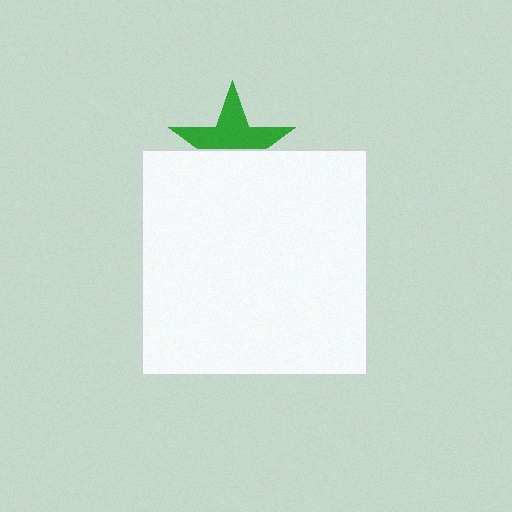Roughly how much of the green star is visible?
About half of it is visible (roughly 56%).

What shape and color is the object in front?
The object in front is a white square.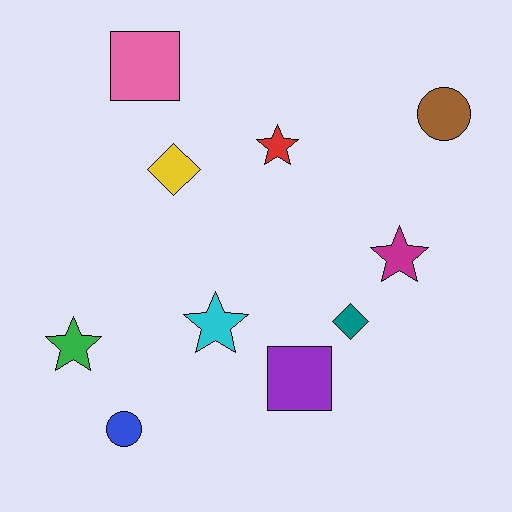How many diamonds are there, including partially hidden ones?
There are 2 diamonds.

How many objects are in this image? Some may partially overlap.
There are 10 objects.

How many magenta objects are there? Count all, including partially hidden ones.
There is 1 magenta object.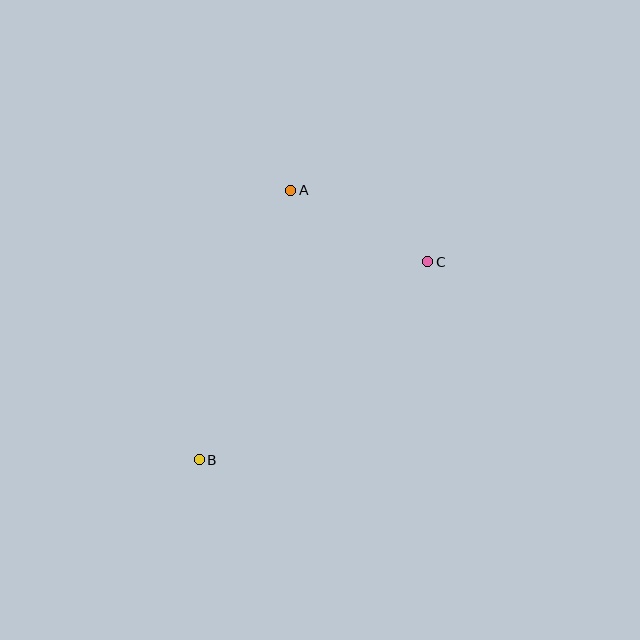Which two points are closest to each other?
Points A and C are closest to each other.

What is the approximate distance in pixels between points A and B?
The distance between A and B is approximately 284 pixels.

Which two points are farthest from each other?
Points B and C are farthest from each other.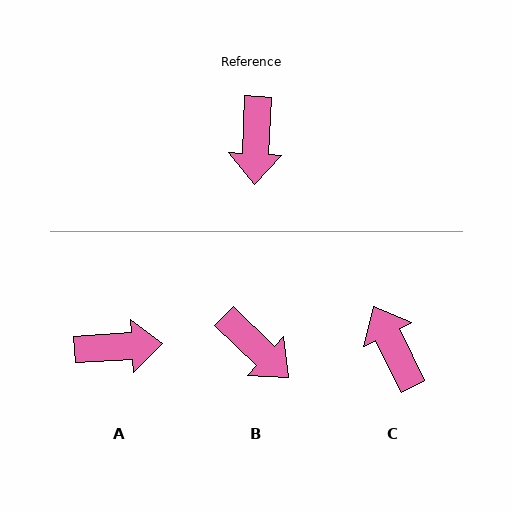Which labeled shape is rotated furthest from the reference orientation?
C, about 151 degrees away.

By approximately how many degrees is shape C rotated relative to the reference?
Approximately 151 degrees clockwise.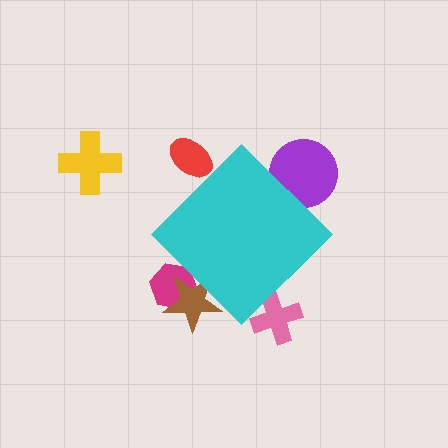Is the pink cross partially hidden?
Yes, the pink cross is partially hidden behind the cyan diamond.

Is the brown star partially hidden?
Yes, the brown star is partially hidden behind the cyan diamond.